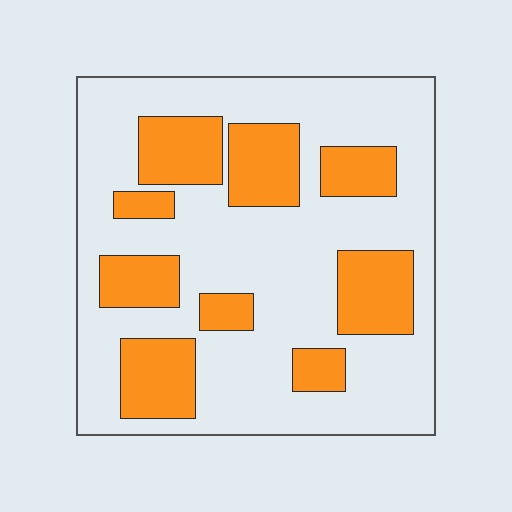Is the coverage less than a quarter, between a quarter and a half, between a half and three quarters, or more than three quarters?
Between a quarter and a half.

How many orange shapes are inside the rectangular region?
9.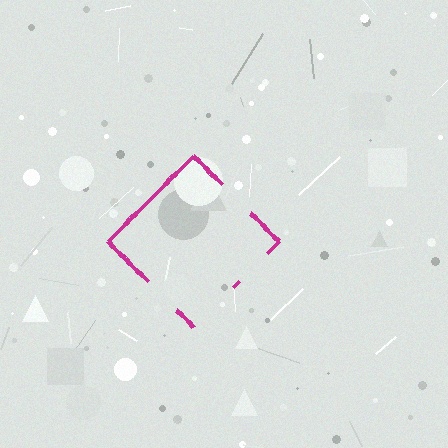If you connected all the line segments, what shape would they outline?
They would outline a diamond.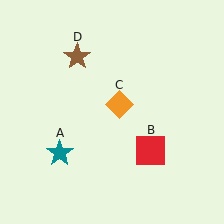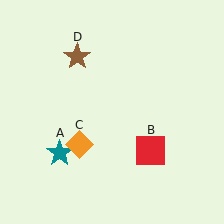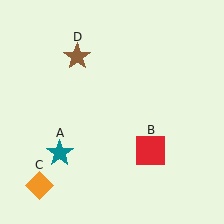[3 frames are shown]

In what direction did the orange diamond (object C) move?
The orange diamond (object C) moved down and to the left.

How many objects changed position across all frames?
1 object changed position: orange diamond (object C).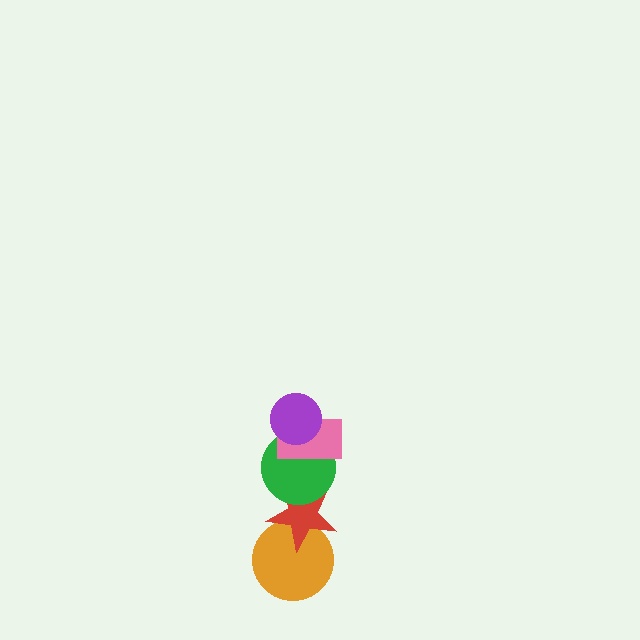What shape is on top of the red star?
The green circle is on top of the red star.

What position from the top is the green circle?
The green circle is 3rd from the top.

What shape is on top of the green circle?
The pink rectangle is on top of the green circle.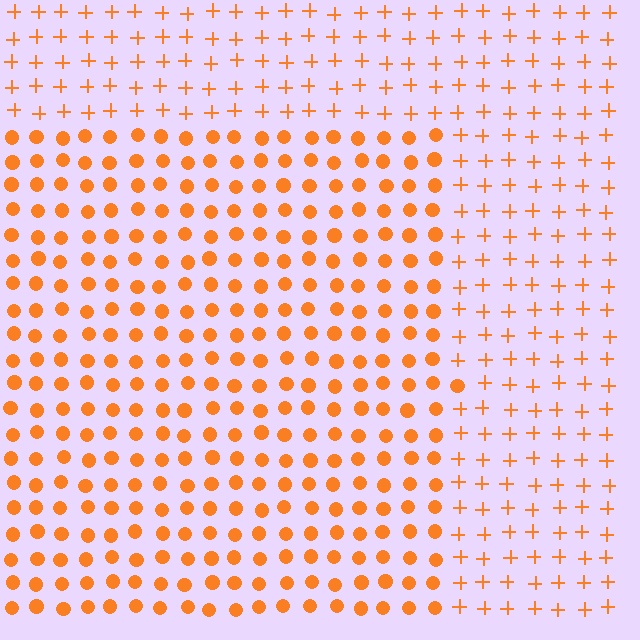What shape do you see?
I see a rectangle.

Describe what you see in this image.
The image is filled with small orange elements arranged in a uniform grid. A rectangle-shaped region contains circles, while the surrounding area contains plus signs. The boundary is defined purely by the change in element shape.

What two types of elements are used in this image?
The image uses circles inside the rectangle region and plus signs outside it.